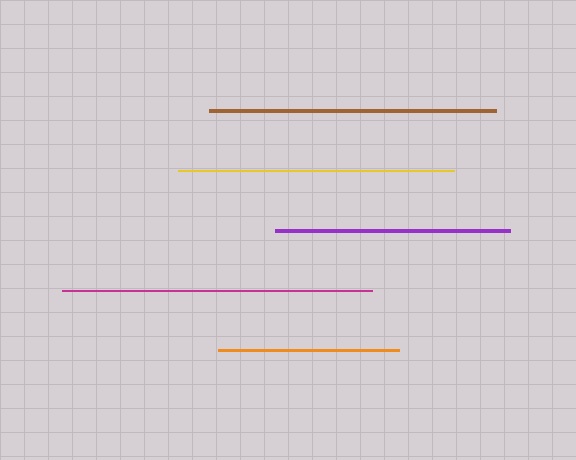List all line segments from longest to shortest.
From longest to shortest: magenta, brown, yellow, purple, orange.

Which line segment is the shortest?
The orange line is the shortest at approximately 181 pixels.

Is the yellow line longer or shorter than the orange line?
The yellow line is longer than the orange line.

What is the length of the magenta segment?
The magenta segment is approximately 310 pixels long.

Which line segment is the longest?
The magenta line is the longest at approximately 310 pixels.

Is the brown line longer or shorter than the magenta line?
The magenta line is longer than the brown line.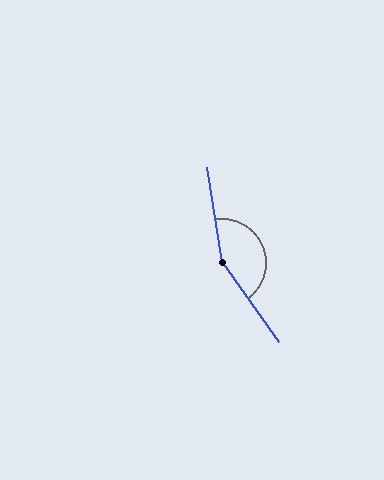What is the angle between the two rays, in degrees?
Approximately 153 degrees.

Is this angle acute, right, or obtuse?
It is obtuse.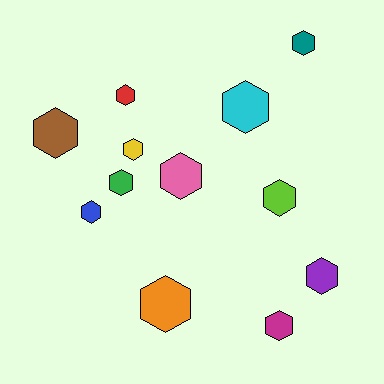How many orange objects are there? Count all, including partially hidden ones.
There is 1 orange object.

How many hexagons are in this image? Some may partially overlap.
There are 12 hexagons.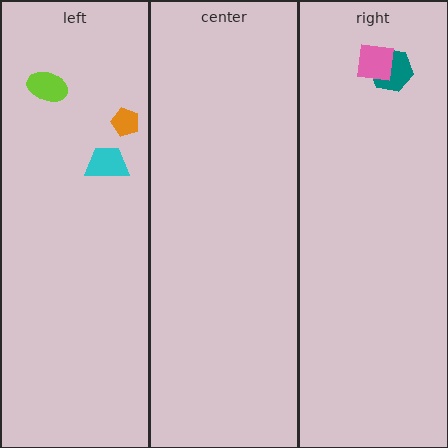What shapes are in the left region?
The cyan trapezoid, the orange pentagon, the lime ellipse.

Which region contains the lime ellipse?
The left region.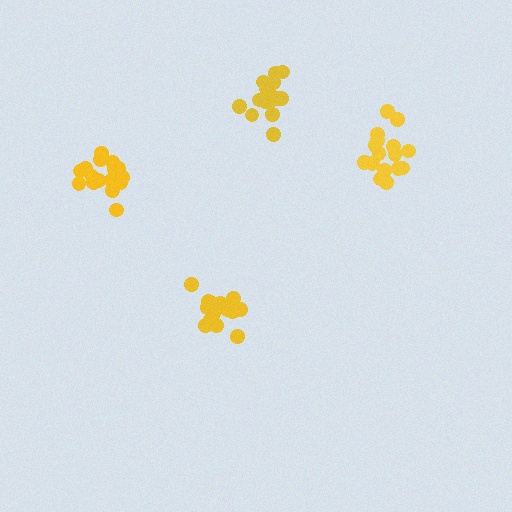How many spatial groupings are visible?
There are 4 spatial groupings.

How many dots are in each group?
Group 1: 16 dots, Group 2: 19 dots, Group 3: 15 dots, Group 4: 17 dots (67 total).